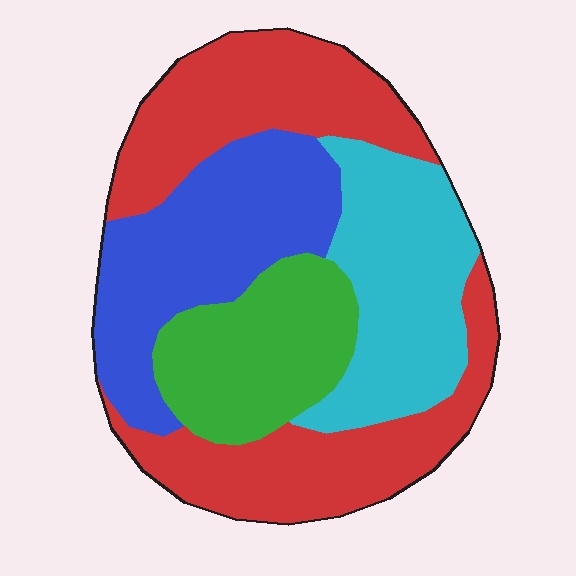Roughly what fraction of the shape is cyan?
Cyan covers 21% of the shape.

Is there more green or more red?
Red.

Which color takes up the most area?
Red, at roughly 40%.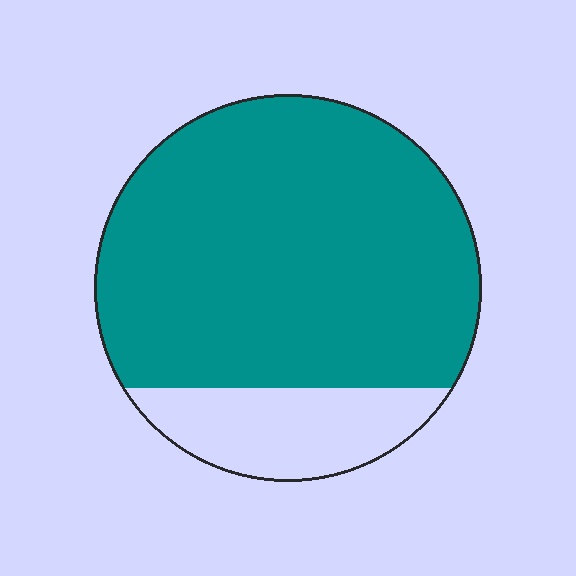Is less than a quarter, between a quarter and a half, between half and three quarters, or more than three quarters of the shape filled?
More than three quarters.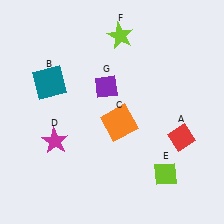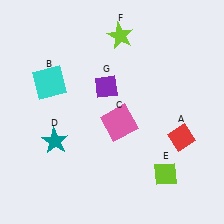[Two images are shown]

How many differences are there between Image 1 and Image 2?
There are 3 differences between the two images.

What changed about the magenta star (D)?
In Image 1, D is magenta. In Image 2, it changed to teal.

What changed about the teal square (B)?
In Image 1, B is teal. In Image 2, it changed to cyan.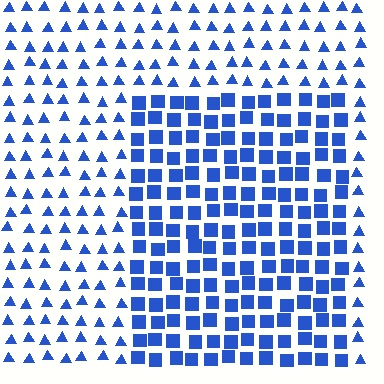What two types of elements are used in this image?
The image uses squares inside the rectangle region and triangles outside it.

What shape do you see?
I see a rectangle.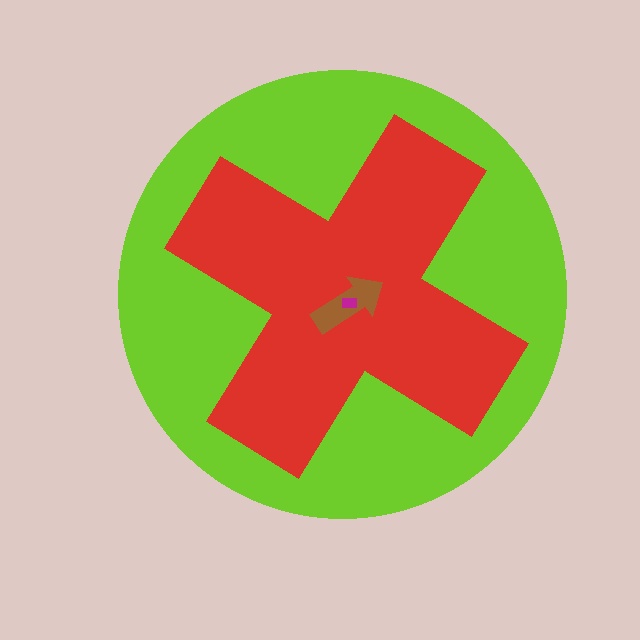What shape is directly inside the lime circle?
The red cross.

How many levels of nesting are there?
4.